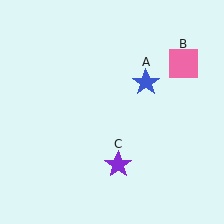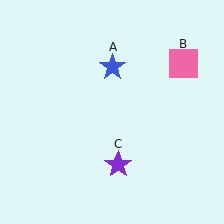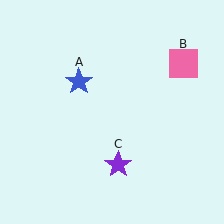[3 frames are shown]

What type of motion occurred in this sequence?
The blue star (object A) rotated counterclockwise around the center of the scene.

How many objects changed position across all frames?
1 object changed position: blue star (object A).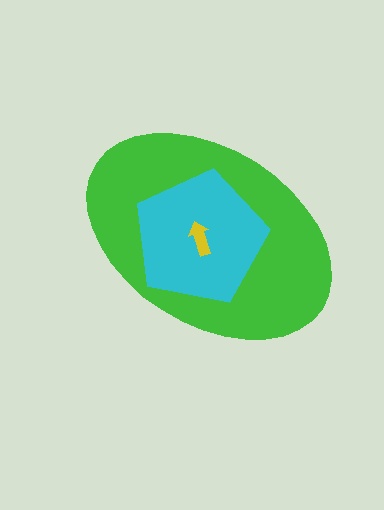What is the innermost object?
The yellow arrow.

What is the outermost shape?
The green ellipse.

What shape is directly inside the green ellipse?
The cyan pentagon.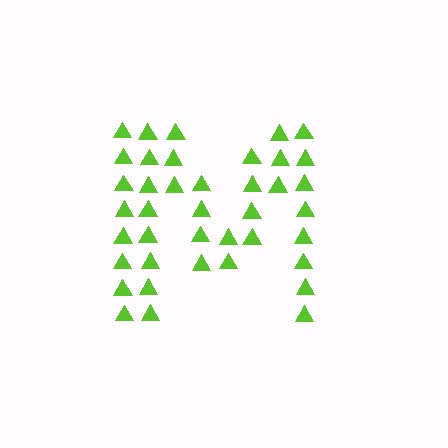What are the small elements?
The small elements are triangles.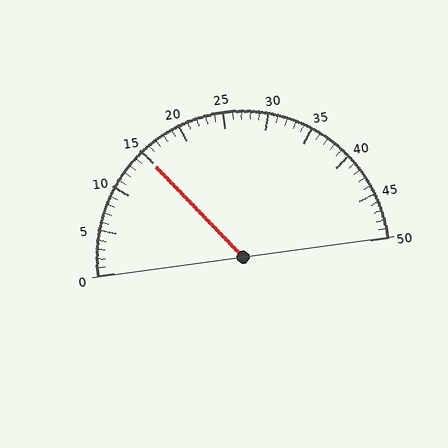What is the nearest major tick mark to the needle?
The nearest major tick mark is 15.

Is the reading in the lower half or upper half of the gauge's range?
The reading is in the lower half of the range (0 to 50).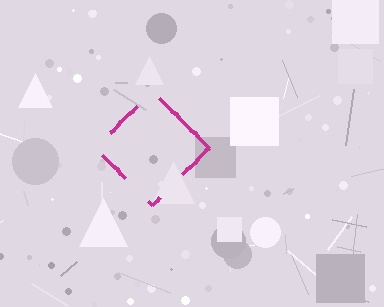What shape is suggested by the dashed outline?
The dashed outline suggests a diamond.